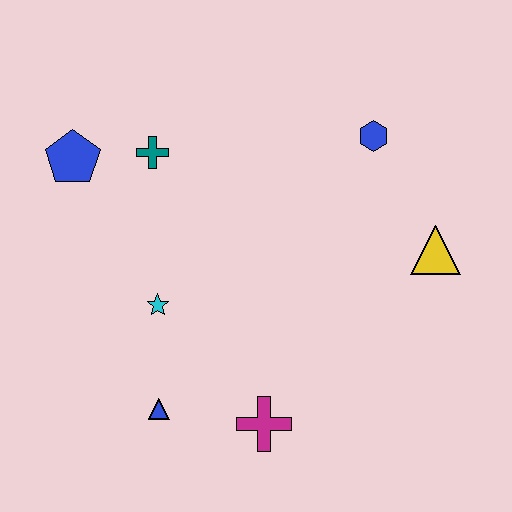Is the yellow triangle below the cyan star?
No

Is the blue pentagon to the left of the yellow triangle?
Yes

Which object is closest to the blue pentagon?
The teal cross is closest to the blue pentagon.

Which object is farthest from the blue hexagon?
The blue triangle is farthest from the blue hexagon.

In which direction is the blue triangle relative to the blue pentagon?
The blue triangle is below the blue pentagon.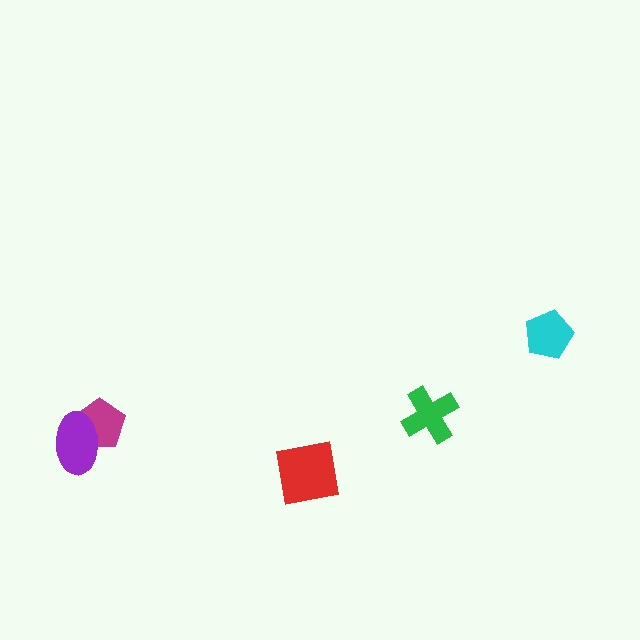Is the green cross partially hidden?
No, no other shape covers it.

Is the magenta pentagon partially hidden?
Yes, it is partially covered by another shape.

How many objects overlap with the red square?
0 objects overlap with the red square.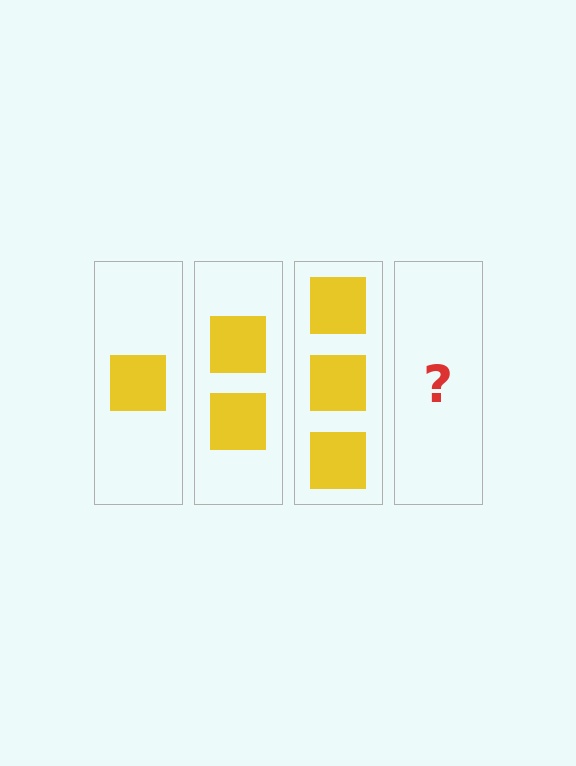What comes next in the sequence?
The next element should be 4 squares.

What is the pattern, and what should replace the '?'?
The pattern is that each step adds one more square. The '?' should be 4 squares.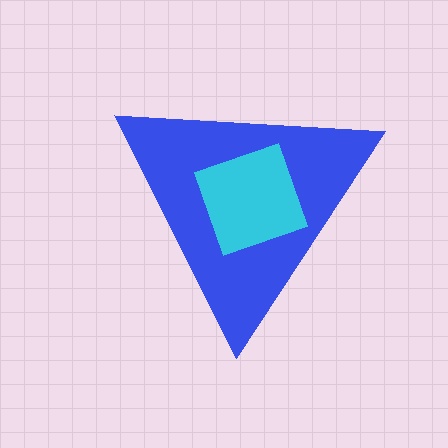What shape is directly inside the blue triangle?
The cyan square.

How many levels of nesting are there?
2.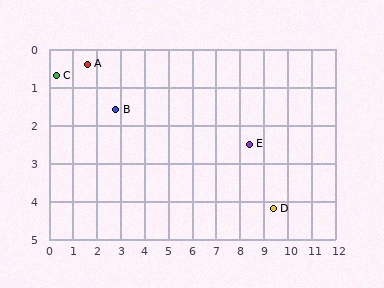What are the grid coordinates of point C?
Point C is at approximately (0.3, 0.7).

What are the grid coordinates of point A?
Point A is at approximately (1.6, 0.4).